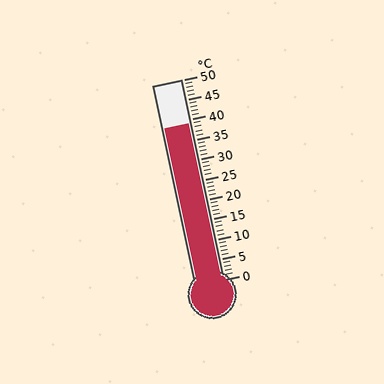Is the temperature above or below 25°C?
The temperature is above 25°C.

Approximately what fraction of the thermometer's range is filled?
The thermometer is filled to approximately 80% of its range.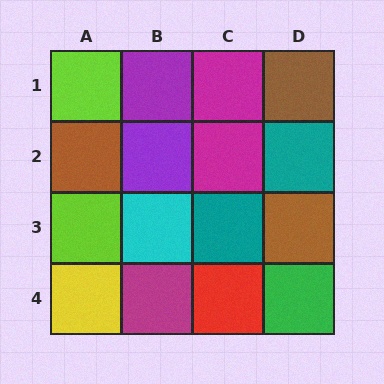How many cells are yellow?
1 cell is yellow.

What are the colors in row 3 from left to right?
Lime, cyan, teal, brown.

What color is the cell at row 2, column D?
Teal.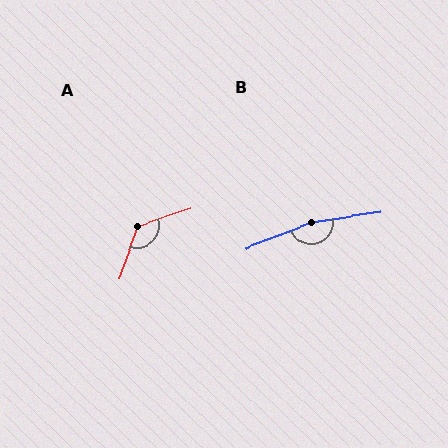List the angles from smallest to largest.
A (129°), B (167°).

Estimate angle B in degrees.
Approximately 167 degrees.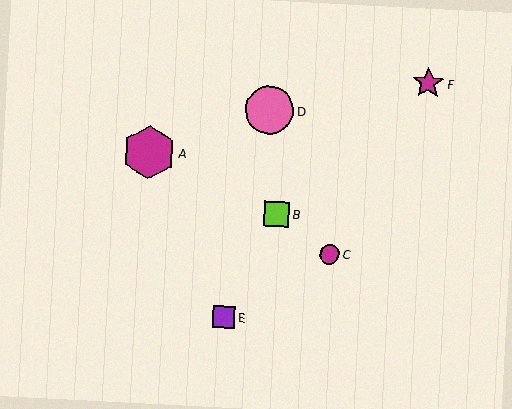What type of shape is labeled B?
Shape B is a lime square.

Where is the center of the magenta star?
The center of the magenta star is at (428, 83).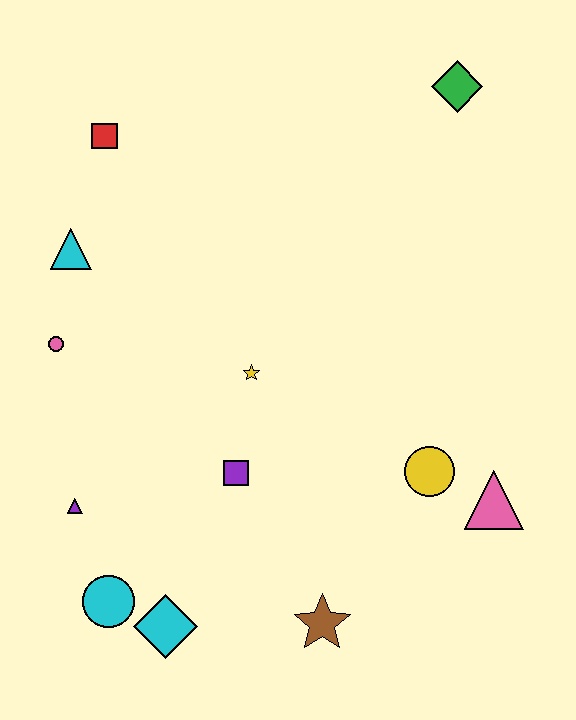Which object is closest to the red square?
The cyan triangle is closest to the red square.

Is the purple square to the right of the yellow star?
No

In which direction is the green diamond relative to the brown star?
The green diamond is above the brown star.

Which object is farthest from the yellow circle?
The red square is farthest from the yellow circle.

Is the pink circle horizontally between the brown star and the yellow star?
No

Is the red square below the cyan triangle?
No